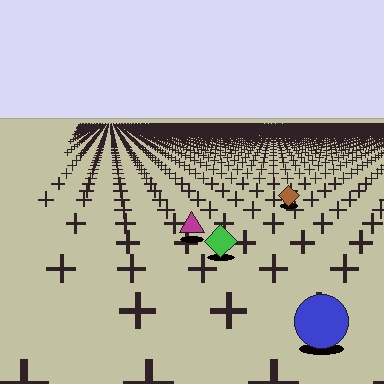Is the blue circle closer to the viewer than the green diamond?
Yes. The blue circle is closer — you can tell from the texture gradient: the ground texture is coarser near it.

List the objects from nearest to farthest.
From nearest to farthest: the blue circle, the green diamond, the magenta triangle, the brown diamond.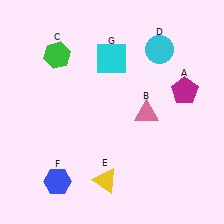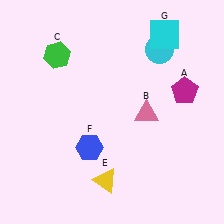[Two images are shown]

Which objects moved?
The objects that moved are: the blue hexagon (F), the cyan square (G).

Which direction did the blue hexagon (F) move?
The blue hexagon (F) moved up.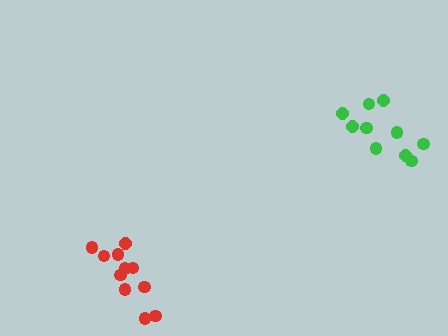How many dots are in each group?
Group 1: 11 dots, Group 2: 10 dots (21 total).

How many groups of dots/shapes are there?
There are 2 groups.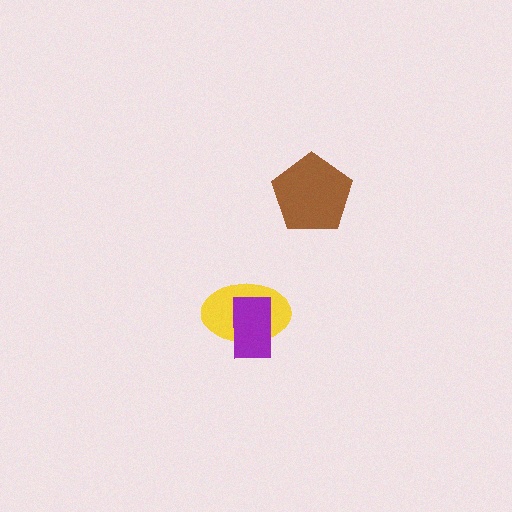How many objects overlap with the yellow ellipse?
1 object overlaps with the yellow ellipse.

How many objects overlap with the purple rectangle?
1 object overlaps with the purple rectangle.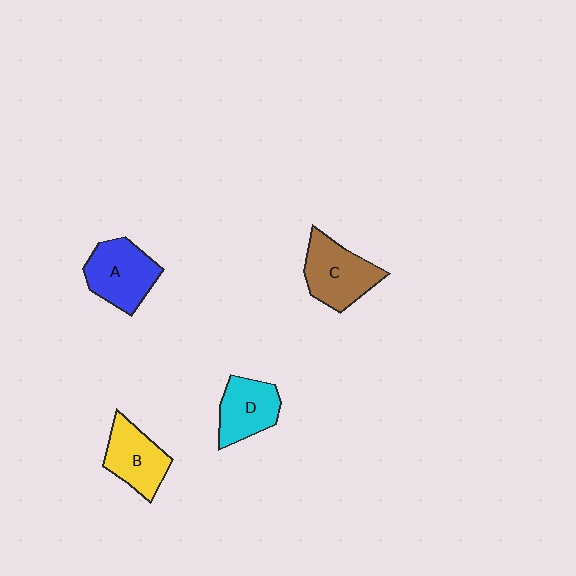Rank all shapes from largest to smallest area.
From largest to smallest: C (brown), A (blue), B (yellow), D (cyan).